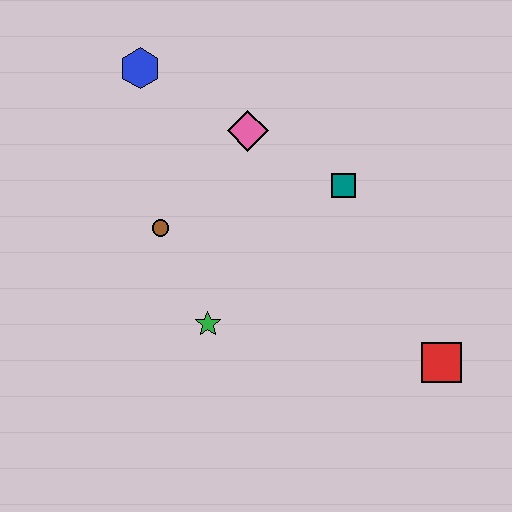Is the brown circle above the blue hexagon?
No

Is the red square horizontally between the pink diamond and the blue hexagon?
No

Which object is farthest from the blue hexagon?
The red square is farthest from the blue hexagon.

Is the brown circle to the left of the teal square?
Yes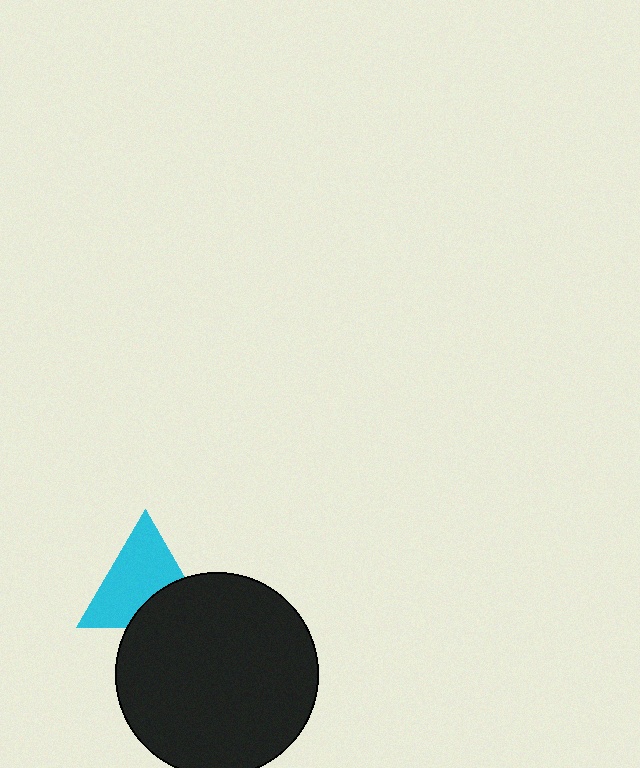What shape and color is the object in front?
The object in front is a black circle.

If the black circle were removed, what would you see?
You would see the complete cyan triangle.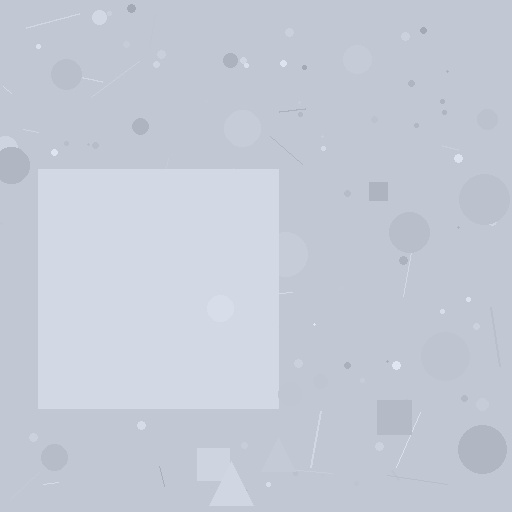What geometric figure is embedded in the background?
A square is embedded in the background.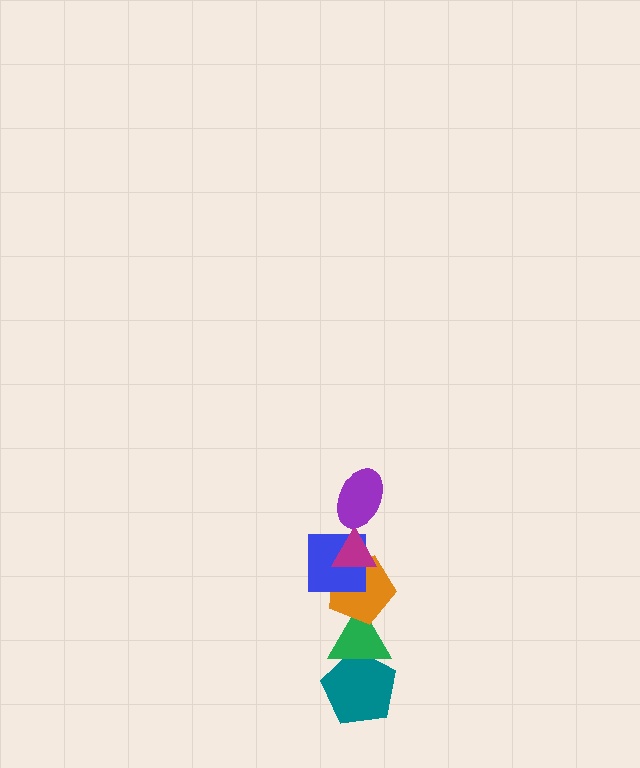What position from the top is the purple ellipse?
The purple ellipse is 1st from the top.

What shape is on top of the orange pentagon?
The blue square is on top of the orange pentagon.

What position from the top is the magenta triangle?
The magenta triangle is 2nd from the top.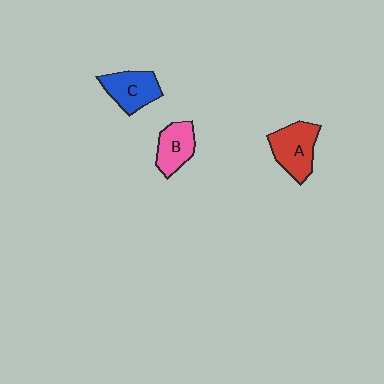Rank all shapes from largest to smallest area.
From largest to smallest: A (red), C (blue), B (pink).